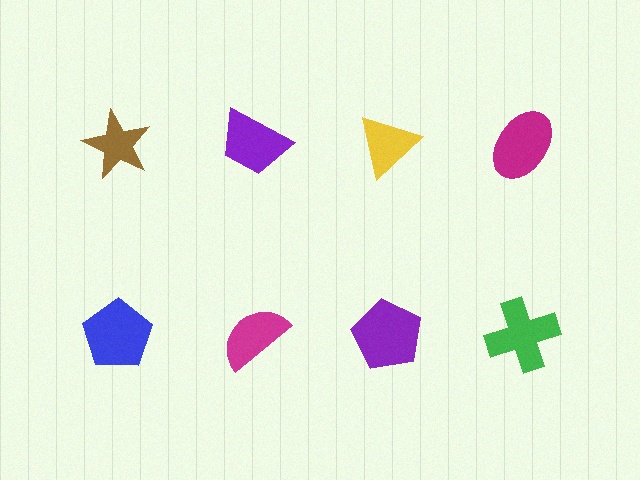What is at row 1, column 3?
A yellow triangle.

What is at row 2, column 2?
A magenta semicircle.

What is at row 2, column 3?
A purple pentagon.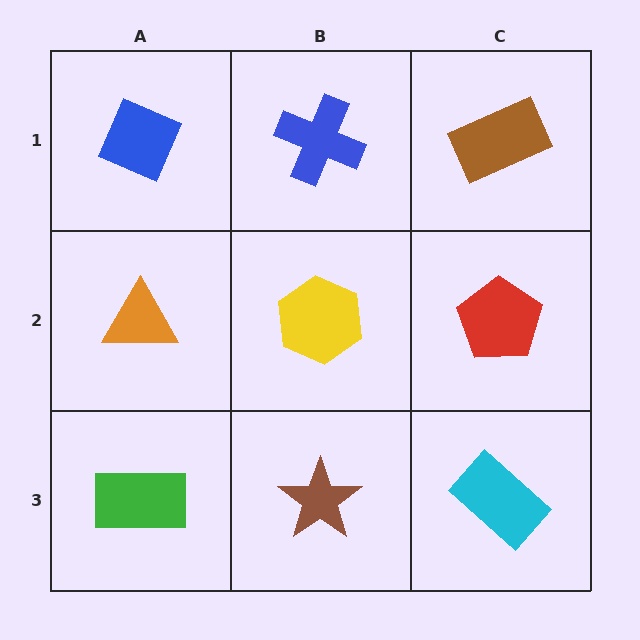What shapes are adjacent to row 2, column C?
A brown rectangle (row 1, column C), a cyan rectangle (row 3, column C), a yellow hexagon (row 2, column B).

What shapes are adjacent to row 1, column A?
An orange triangle (row 2, column A), a blue cross (row 1, column B).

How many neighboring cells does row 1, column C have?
2.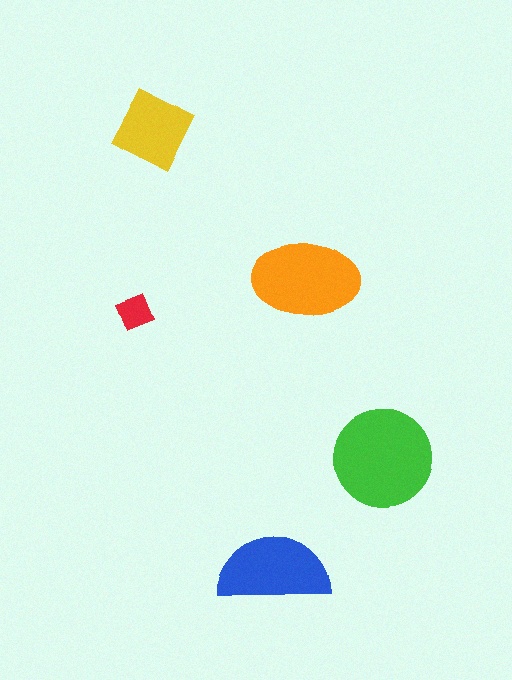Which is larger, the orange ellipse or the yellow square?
The orange ellipse.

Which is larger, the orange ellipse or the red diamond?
The orange ellipse.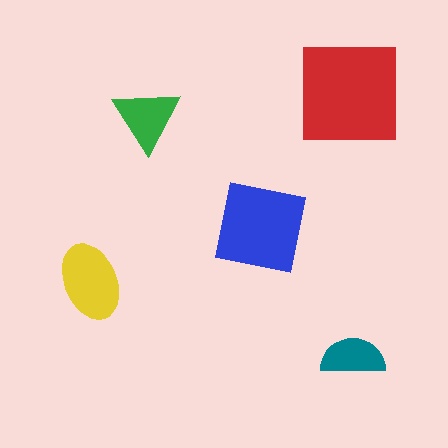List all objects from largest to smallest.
The red square, the blue square, the yellow ellipse, the green triangle, the teal semicircle.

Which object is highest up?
The red square is topmost.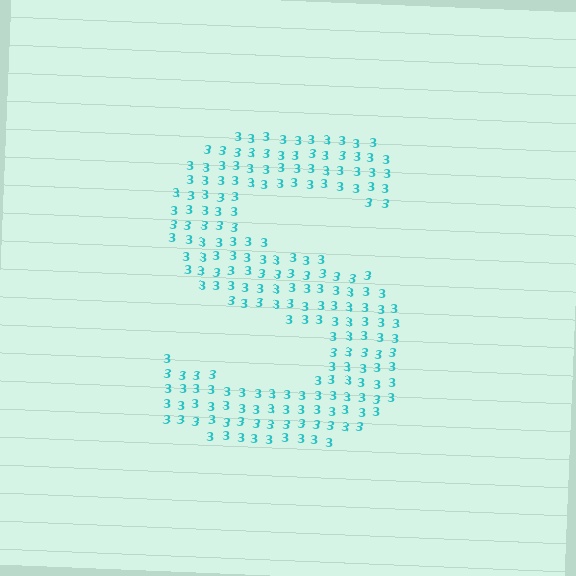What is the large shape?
The large shape is the letter S.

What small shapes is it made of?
It is made of small digit 3's.